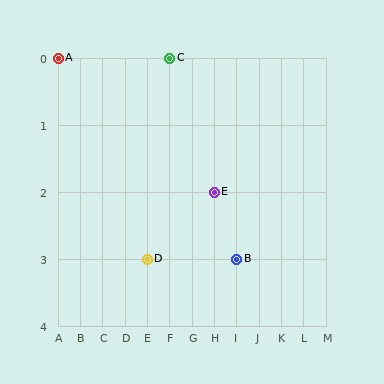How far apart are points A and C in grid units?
Points A and C are 5 columns apart.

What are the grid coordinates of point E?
Point E is at grid coordinates (H, 2).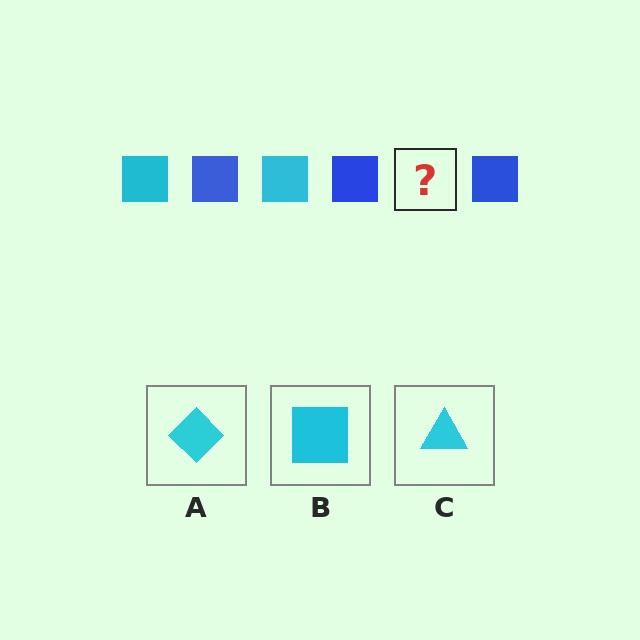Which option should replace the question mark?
Option B.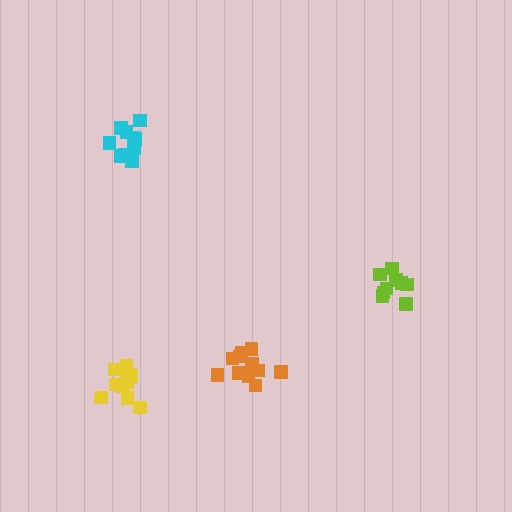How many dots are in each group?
Group 1: 10 dots, Group 2: 9 dots, Group 3: 12 dots, Group 4: 11 dots (42 total).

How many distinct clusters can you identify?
There are 4 distinct clusters.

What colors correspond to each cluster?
The clusters are colored: cyan, lime, orange, yellow.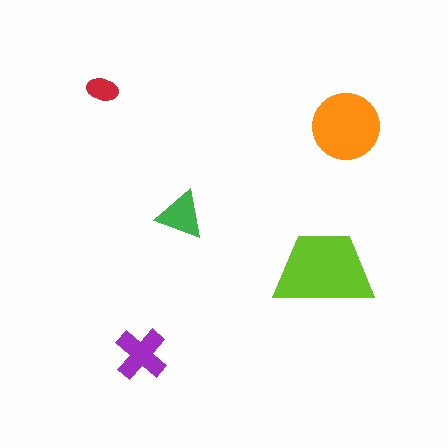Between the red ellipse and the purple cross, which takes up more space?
The purple cross.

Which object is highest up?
The red ellipse is topmost.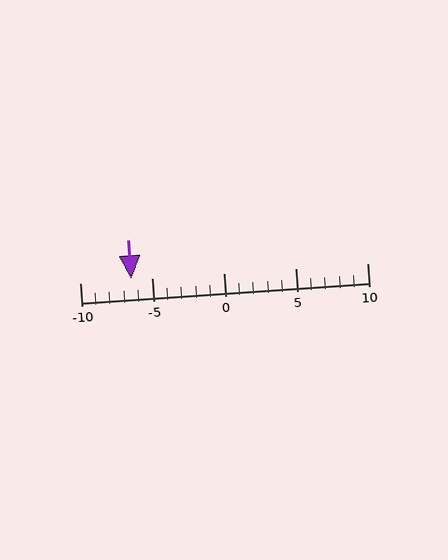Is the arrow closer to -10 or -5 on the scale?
The arrow is closer to -5.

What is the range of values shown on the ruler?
The ruler shows values from -10 to 10.